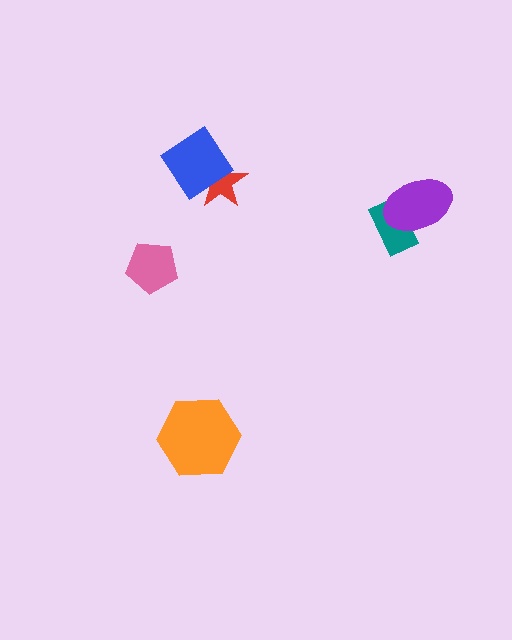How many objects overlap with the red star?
1 object overlaps with the red star.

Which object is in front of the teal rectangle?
The purple ellipse is in front of the teal rectangle.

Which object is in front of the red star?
The blue diamond is in front of the red star.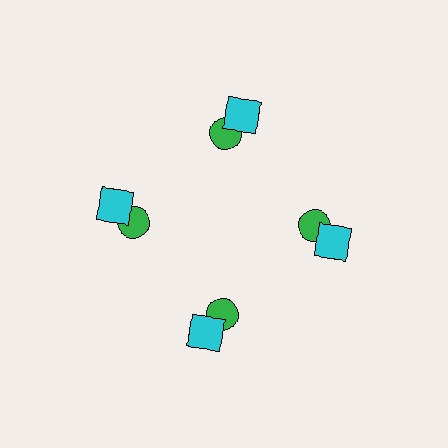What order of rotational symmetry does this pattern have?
This pattern has 4-fold rotational symmetry.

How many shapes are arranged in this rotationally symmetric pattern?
There are 8 shapes, arranged in 4 groups of 2.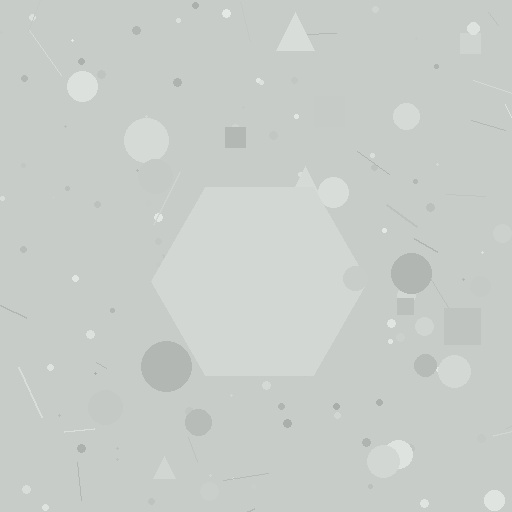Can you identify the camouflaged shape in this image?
The camouflaged shape is a hexagon.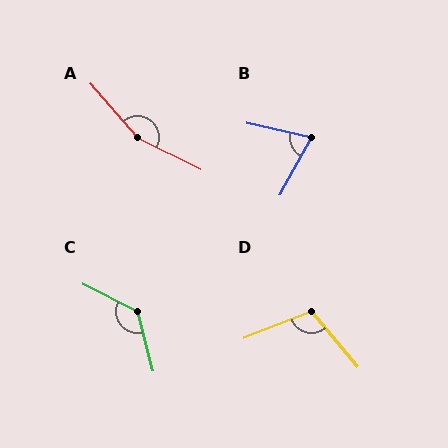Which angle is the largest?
A, at approximately 158 degrees.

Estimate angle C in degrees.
Approximately 132 degrees.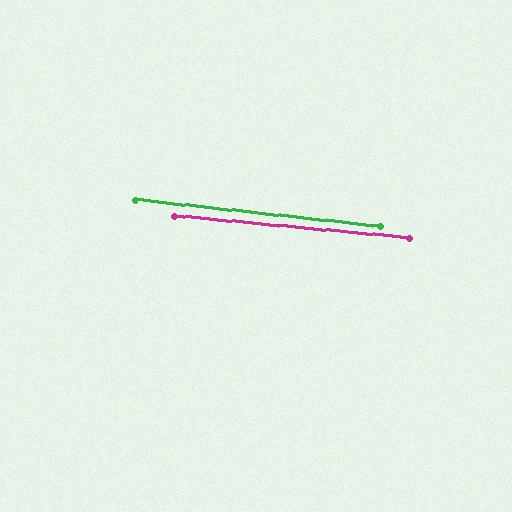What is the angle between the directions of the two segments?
Approximately 1 degree.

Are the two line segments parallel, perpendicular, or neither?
Parallel — their directions differ by only 0.8°.